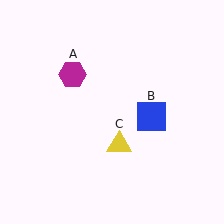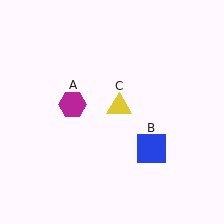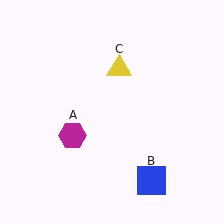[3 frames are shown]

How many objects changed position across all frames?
3 objects changed position: magenta hexagon (object A), blue square (object B), yellow triangle (object C).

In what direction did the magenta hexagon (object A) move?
The magenta hexagon (object A) moved down.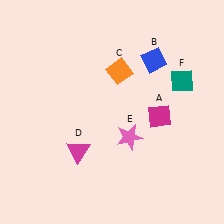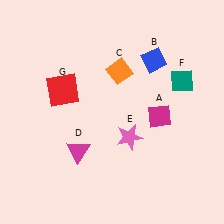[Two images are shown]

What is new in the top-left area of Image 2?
A red square (G) was added in the top-left area of Image 2.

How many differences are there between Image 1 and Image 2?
There is 1 difference between the two images.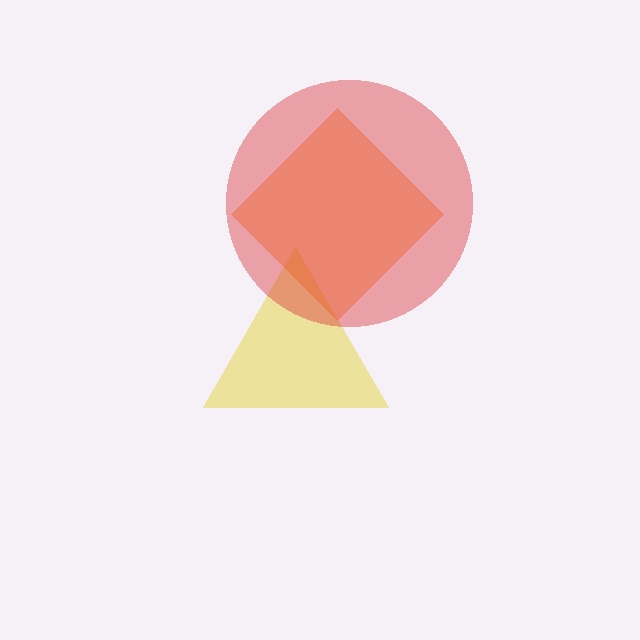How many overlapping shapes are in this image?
There are 3 overlapping shapes in the image.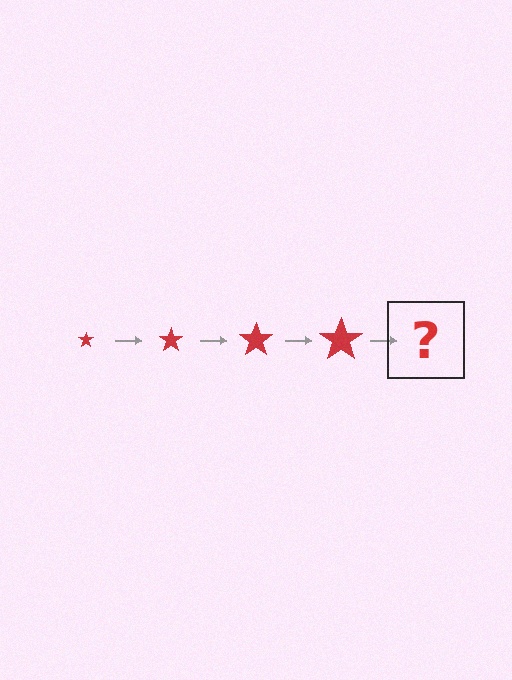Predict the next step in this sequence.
The next step is a red star, larger than the previous one.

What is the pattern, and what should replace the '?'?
The pattern is that the star gets progressively larger each step. The '?' should be a red star, larger than the previous one.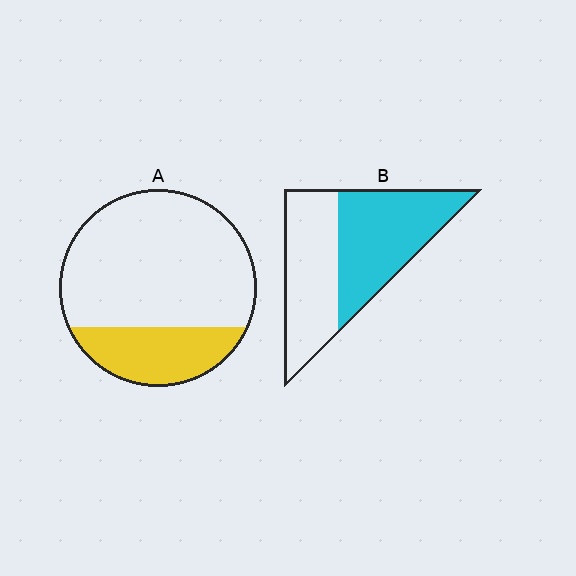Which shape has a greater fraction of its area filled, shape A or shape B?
Shape B.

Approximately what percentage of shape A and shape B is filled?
A is approximately 25% and B is approximately 55%.